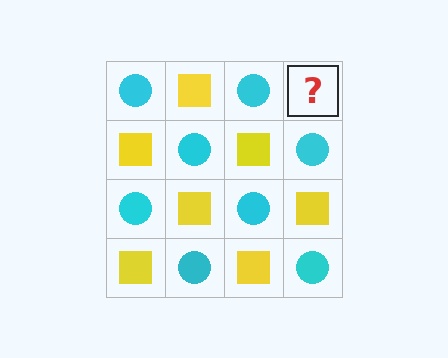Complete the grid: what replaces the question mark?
The question mark should be replaced with a yellow square.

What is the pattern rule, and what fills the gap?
The rule is that it alternates cyan circle and yellow square in a checkerboard pattern. The gap should be filled with a yellow square.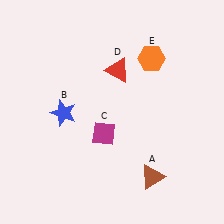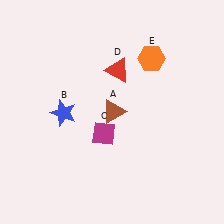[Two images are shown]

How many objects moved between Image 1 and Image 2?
1 object moved between the two images.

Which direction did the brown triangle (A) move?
The brown triangle (A) moved up.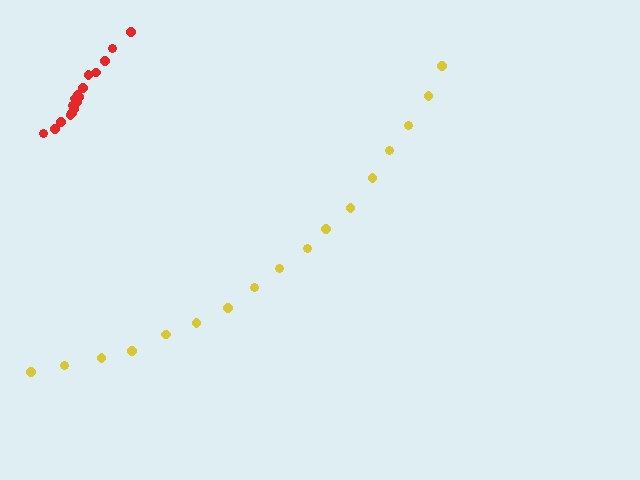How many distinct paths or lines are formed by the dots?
There are 2 distinct paths.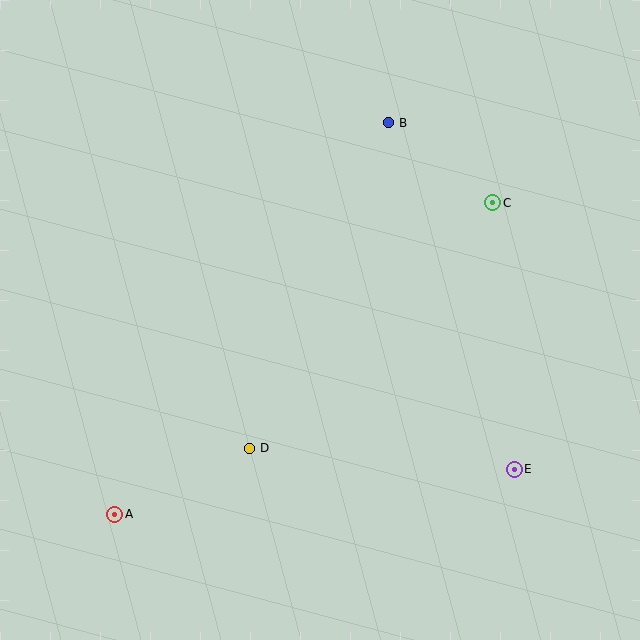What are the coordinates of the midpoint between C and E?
The midpoint between C and E is at (503, 336).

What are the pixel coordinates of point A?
Point A is at (115, 514).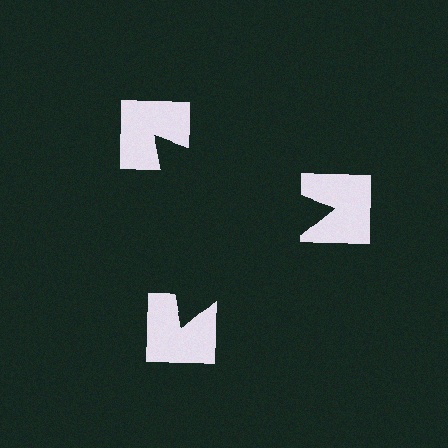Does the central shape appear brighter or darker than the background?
It typically appears slightly darker than the background, even though no actual brightness change is drawn.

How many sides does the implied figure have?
3 sides.